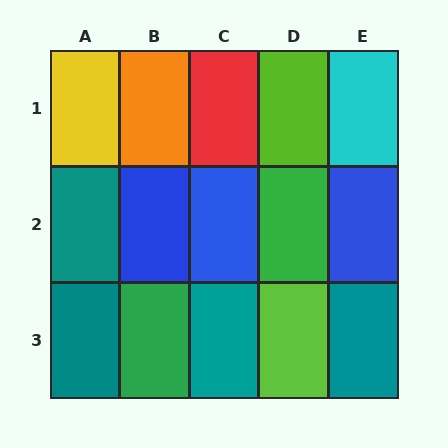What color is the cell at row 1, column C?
Red.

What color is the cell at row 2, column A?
Teal.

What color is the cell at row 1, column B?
Orange.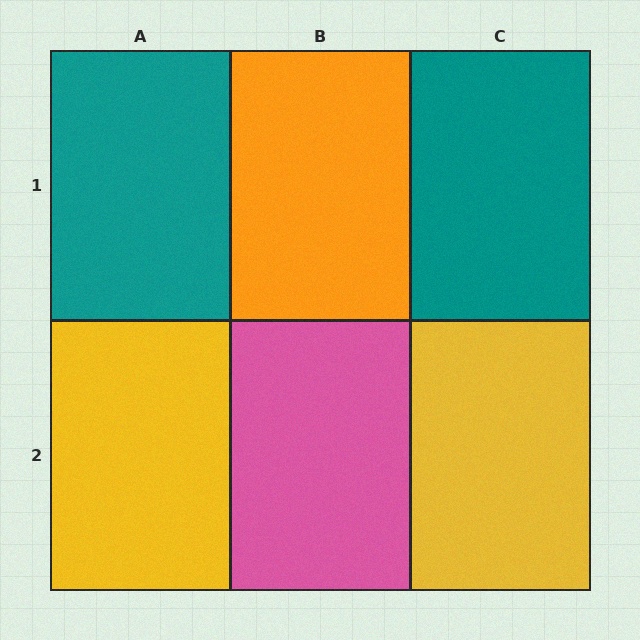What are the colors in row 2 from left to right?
Yellow, pink, yellow.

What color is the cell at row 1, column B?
Orange.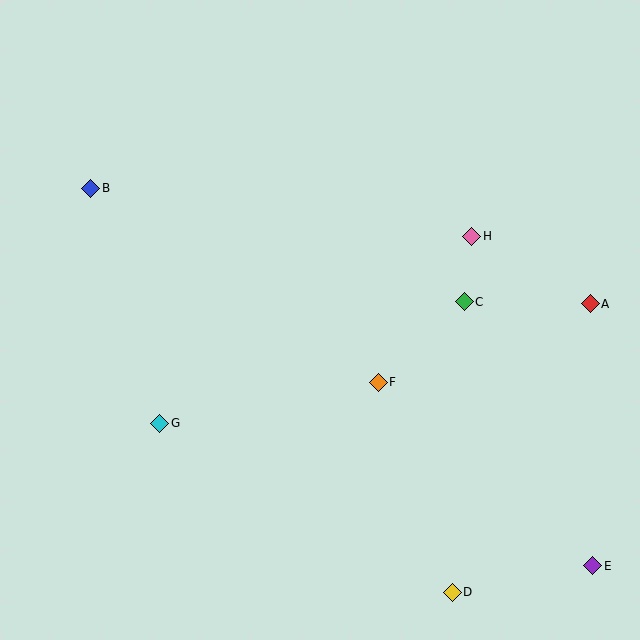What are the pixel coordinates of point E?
Point E is at (593, 566).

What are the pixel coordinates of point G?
Point G is at (160, 423).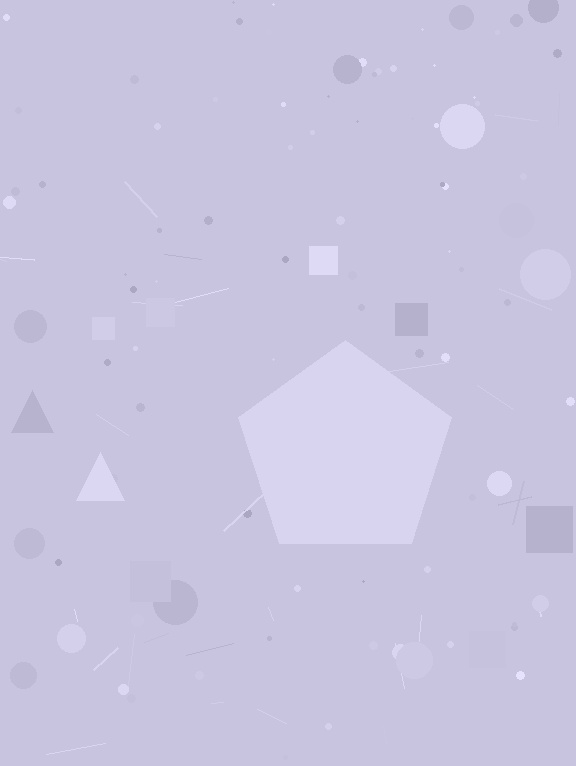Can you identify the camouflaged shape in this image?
The camouflaged shape is a pentagon.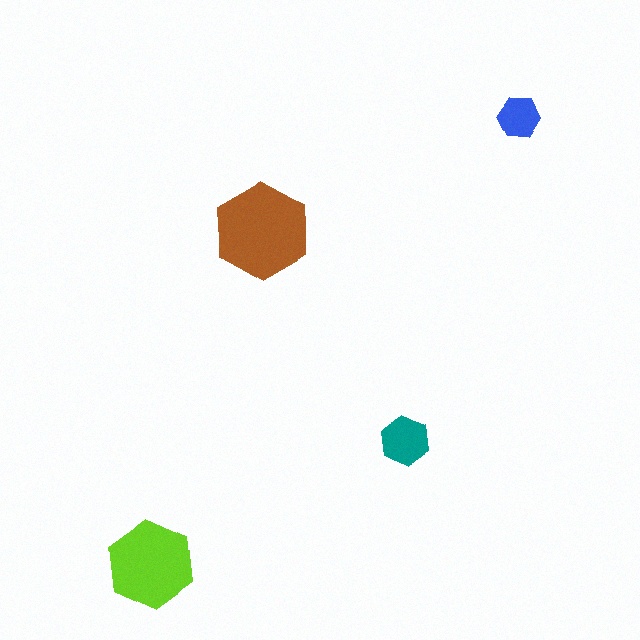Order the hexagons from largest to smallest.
the brown one, the lime one, the teal one, the blue one.